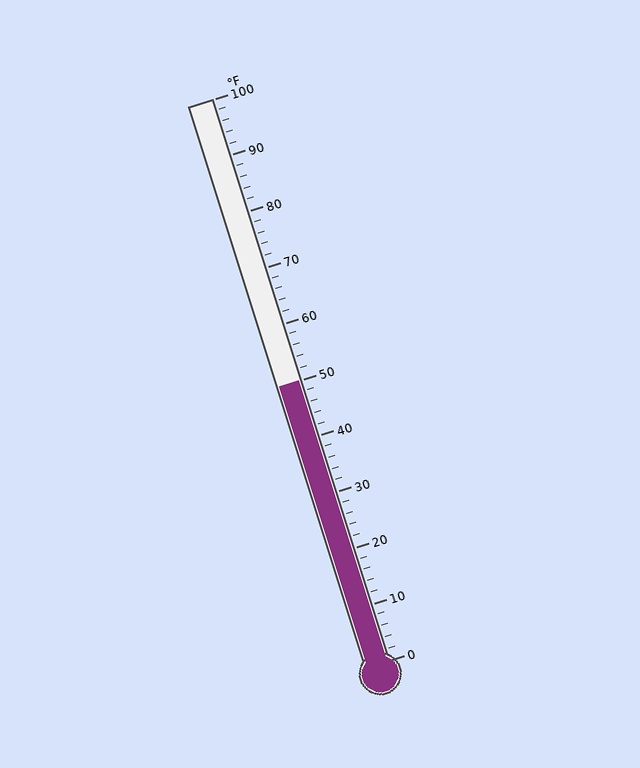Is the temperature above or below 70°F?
The temperature is below 70°F.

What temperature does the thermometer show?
The thermometer shows approximately 50°F.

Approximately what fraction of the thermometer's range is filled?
The thermometer is filled to approximately 50% of its range.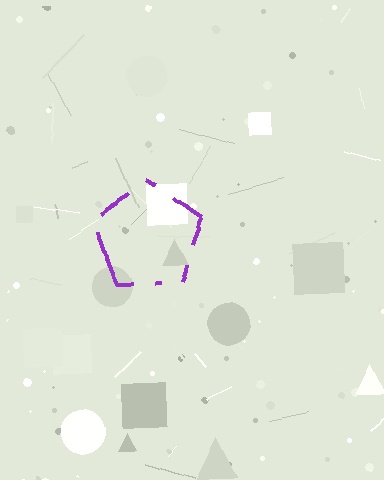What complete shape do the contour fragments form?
The contour fragments form a pentagon.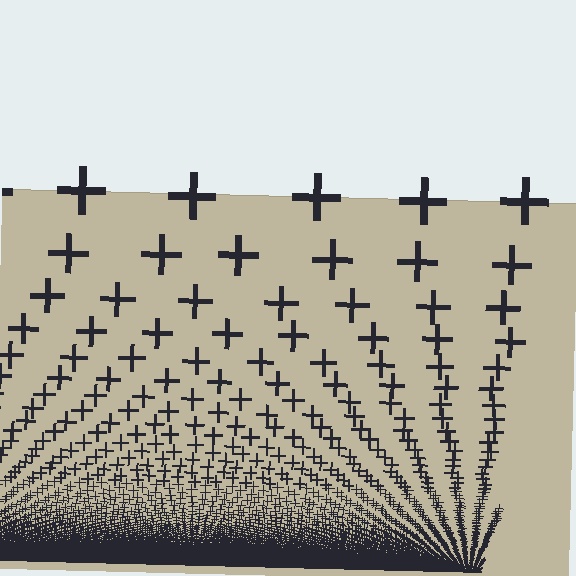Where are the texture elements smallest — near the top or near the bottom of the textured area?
Near the bottom.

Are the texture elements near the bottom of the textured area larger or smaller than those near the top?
Smaller. The gradient is inverted — elements near the bottom are smaller and denser.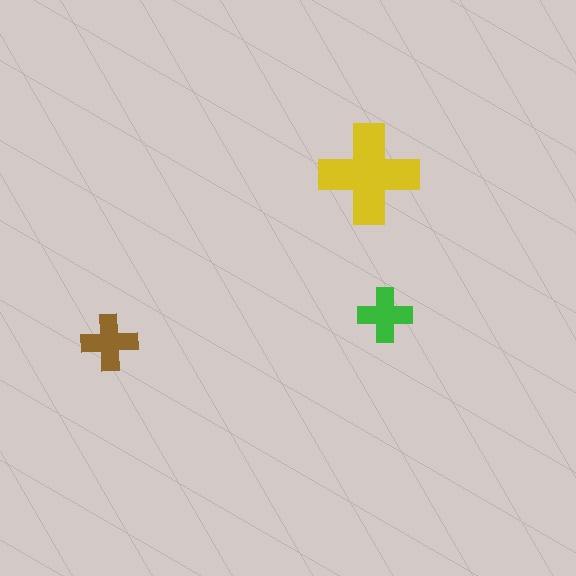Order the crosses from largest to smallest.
the yellow one, the brown one, the green one.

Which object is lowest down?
The brown cross is bottommost.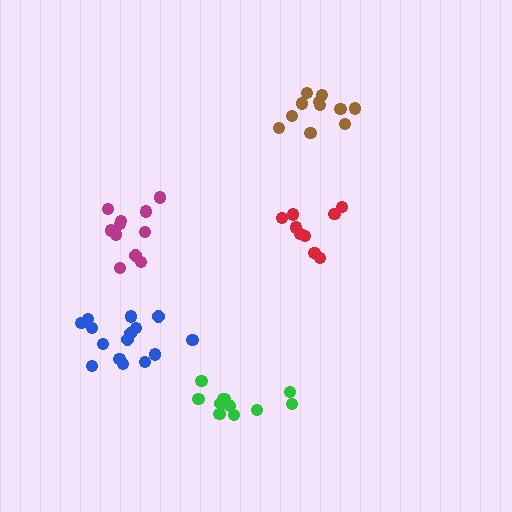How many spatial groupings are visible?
There are 5 spatial groupings.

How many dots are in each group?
Group 1: 11 dots, Group 2: 9 dots, Group 3: 11 dots, Group 4: 15 dots, Group 5: 12 dots (58 total).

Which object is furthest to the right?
The brown cluster is rightmost.